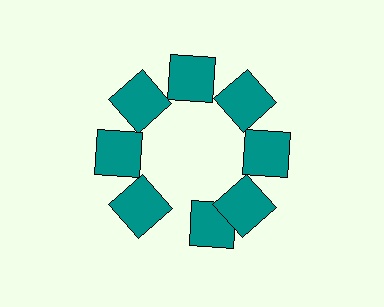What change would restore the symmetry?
The symmetry would be restored by rotating it back into even spacing with its neighbors so that all 8 squares sit at equal angles and equal distance from the center.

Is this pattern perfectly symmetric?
No. The 8 teal squares are arranged in a ring, but one element near the 6 o'clock position is rotated out of alignment along the ring, breaking the 8-fold rotational symmetry.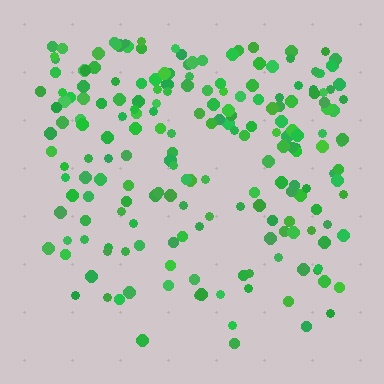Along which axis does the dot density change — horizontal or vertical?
Vertical.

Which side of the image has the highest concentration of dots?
The top.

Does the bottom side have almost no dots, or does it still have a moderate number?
Still a moderate number, just noticeably fewer than the top.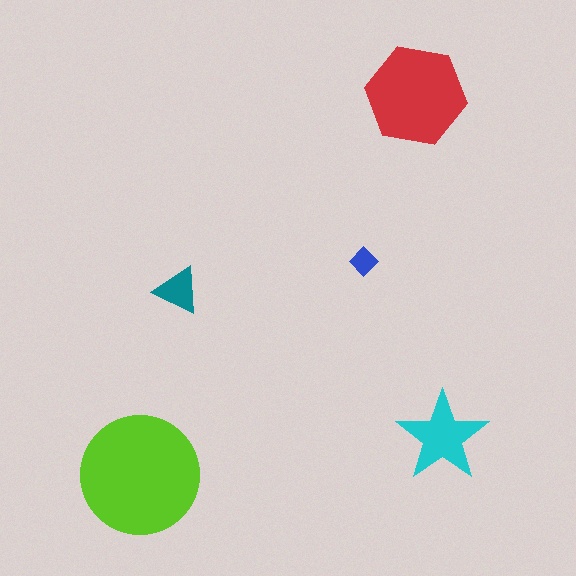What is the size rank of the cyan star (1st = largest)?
3rd.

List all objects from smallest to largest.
The blue diamond, the teal triangle, the cyan star, the red hexagon, the lime circle.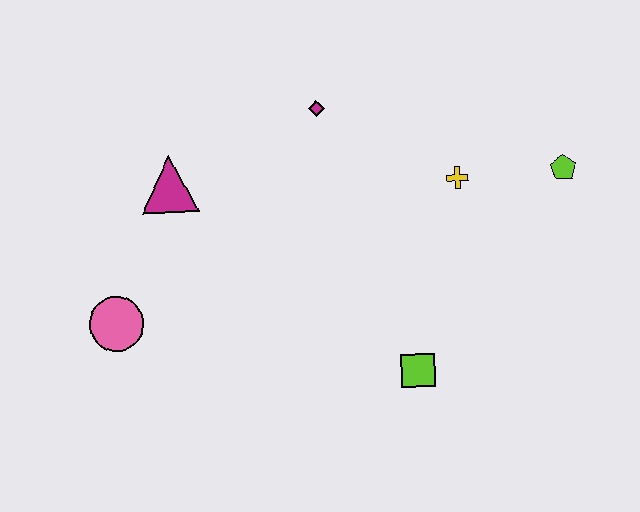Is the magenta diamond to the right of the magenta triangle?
Yes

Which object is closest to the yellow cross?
The lime pentagon is closest to the yellow cross.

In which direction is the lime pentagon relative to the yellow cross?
The lime pentagon is to the right of the yellow cross.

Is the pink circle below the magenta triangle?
Yes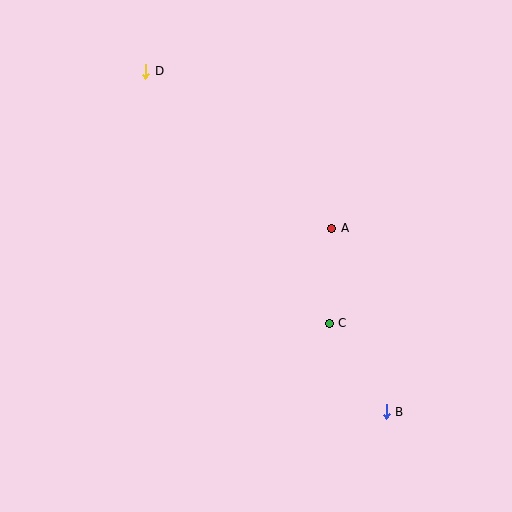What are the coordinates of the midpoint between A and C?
The midpoint between A and C is at (330, 276).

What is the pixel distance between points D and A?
The distance between D and A is 244 pixels.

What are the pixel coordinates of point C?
Point C is at (329, 323).